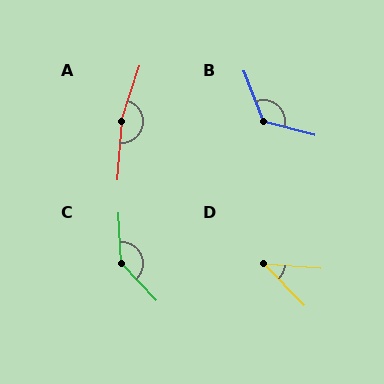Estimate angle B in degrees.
Approximately 126 degrees.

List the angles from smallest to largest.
D (41°), B (126°), C (139°), A (167°).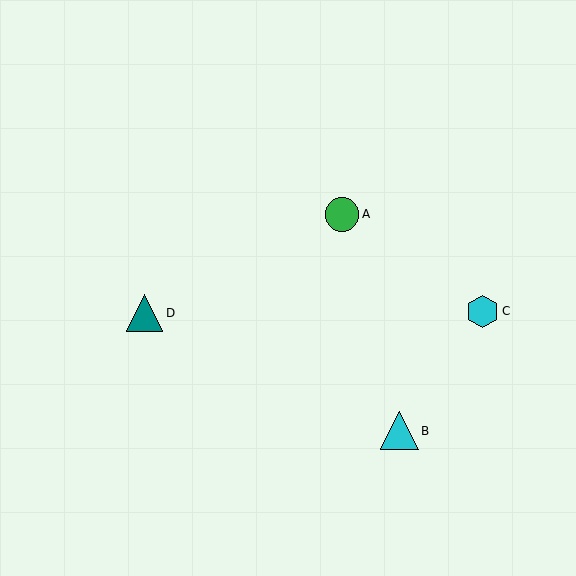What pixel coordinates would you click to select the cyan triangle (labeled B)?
Click at (399, 431) to select the cyan triangle B.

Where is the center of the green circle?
The center of the green circle is at (342, 214).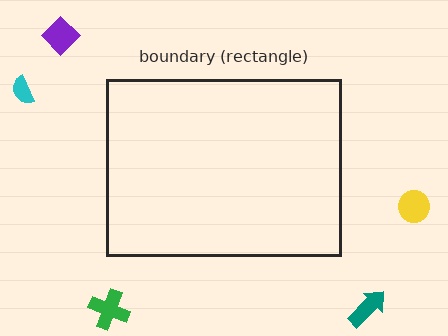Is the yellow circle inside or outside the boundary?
Outside.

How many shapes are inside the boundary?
0 inside, 5 outside.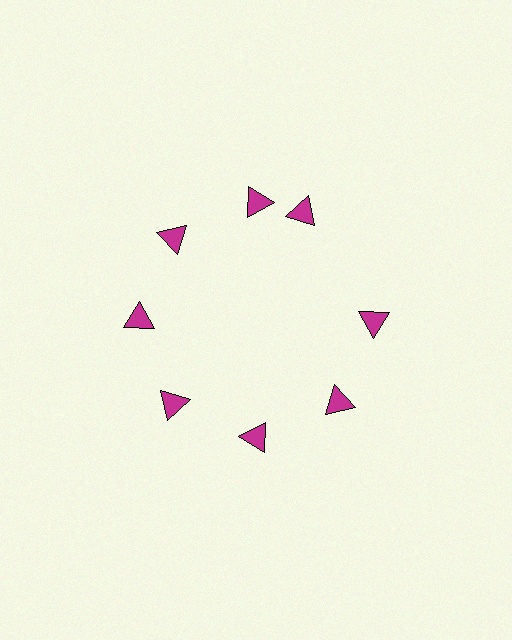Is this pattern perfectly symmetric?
No. The 8 magenta triangles are arranged in a ring, but one element near the 2 o'clock position is rotated out of alignment along the ring, breaking the 8-fold rotational symmetry.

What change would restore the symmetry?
The symmetry would be restored by rotating it back into even spacing with its neighbors so that all 8 triangles sit at equal angles and equal distance from the center.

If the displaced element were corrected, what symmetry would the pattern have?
It would have 8-fold rotational symmetry — the pattern would map onto itself every 45 degrees.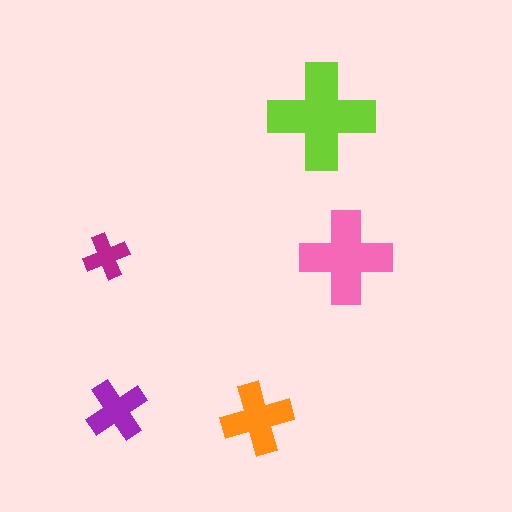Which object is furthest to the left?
The magenta cross is leftmost.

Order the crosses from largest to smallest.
the lime one, the pink one, the orange one, the purple one, the magenta one.